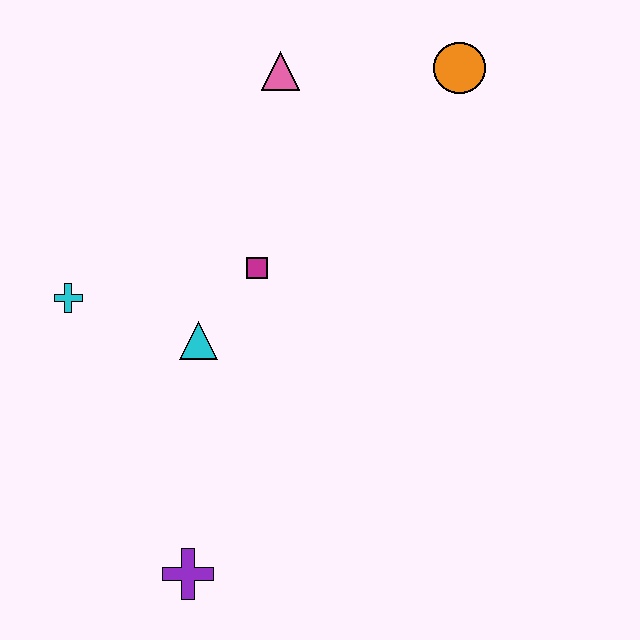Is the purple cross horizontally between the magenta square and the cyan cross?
Yes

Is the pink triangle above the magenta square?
Yes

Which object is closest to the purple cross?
The cyan triangle is closest to the purple cross.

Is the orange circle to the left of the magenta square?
No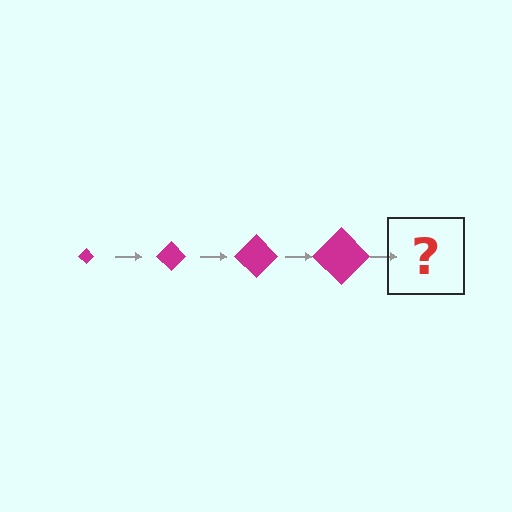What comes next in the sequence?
The next element should be a magenta diamond, larger than the previous one.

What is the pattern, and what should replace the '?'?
The pattern is that the diamond gets progressively larger each step. The '?' should be a magenta diamond, larger than the previous one.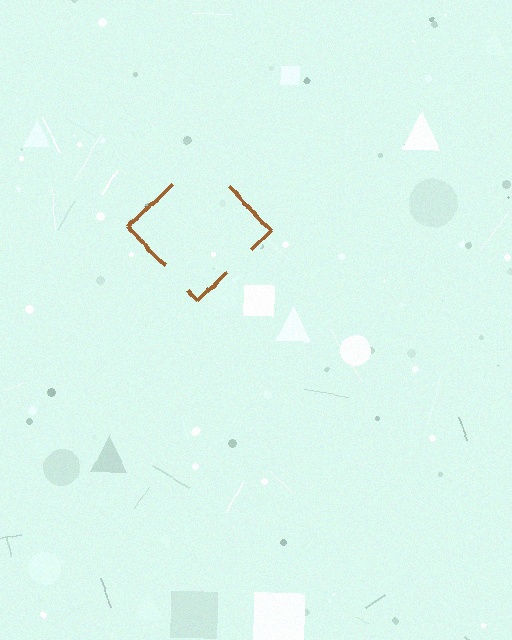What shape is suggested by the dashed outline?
The dashed outline suggests a diamond.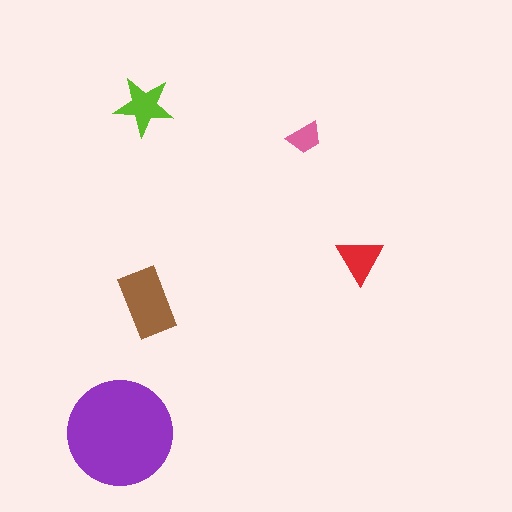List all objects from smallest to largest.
The pink trapezoid, the red triangle, the lime star, the brown rectangle, the purple circle.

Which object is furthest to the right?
The red triangle is rightmost.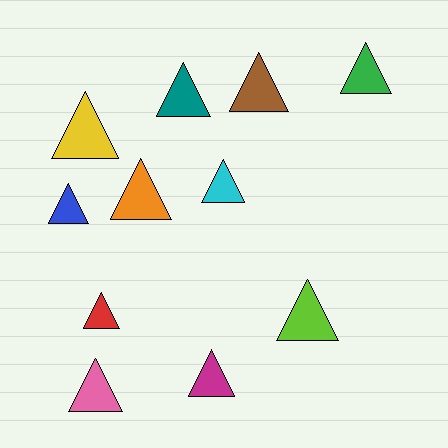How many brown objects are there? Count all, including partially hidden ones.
There is 1 brown object.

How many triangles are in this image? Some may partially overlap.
There are 11 triangles.